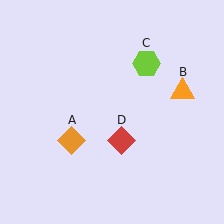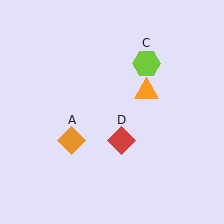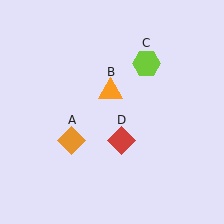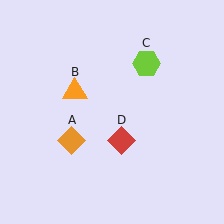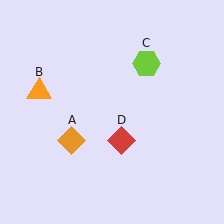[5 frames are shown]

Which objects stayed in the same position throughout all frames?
Orange diamond (object A) and lime hexagon (object C) and red diamond (object D) remained stationary.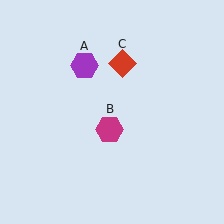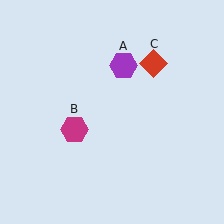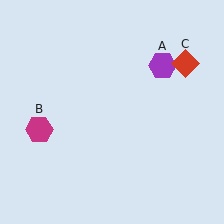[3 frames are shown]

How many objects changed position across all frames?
3 objects changed position: purple hexagon (object A), magenta hexagon (object B), red diamond (object C).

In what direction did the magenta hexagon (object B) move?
The magenta hexagon (object B) moved left.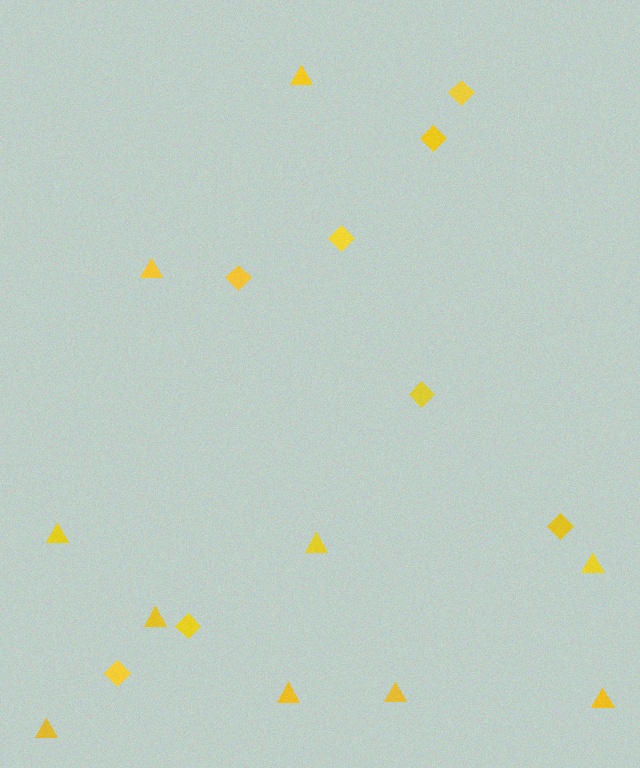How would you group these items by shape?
There are 2 groups: one group of diamonds (8) and one group of triangles (10).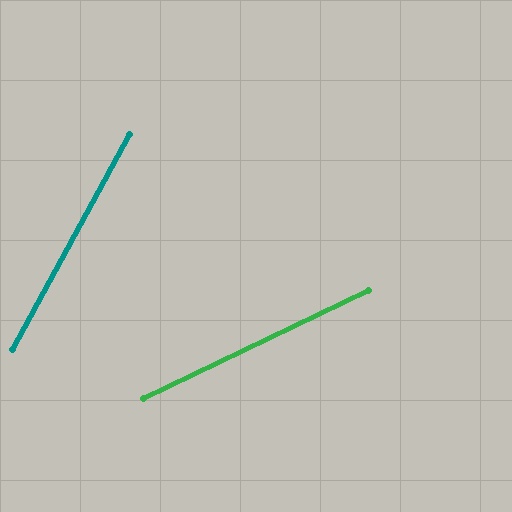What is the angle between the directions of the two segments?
Approximately 36 degrees.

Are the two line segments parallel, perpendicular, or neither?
Neither parallel nor perpendicular — they differ by about 36°.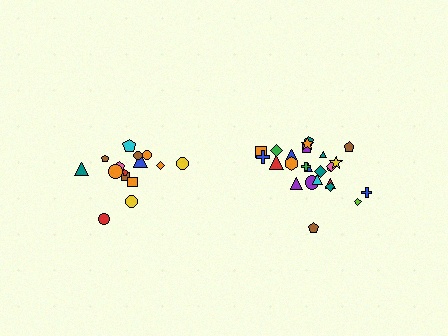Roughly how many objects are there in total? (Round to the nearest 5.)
Roughly 40 objects in total.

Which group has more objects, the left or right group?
The right group.